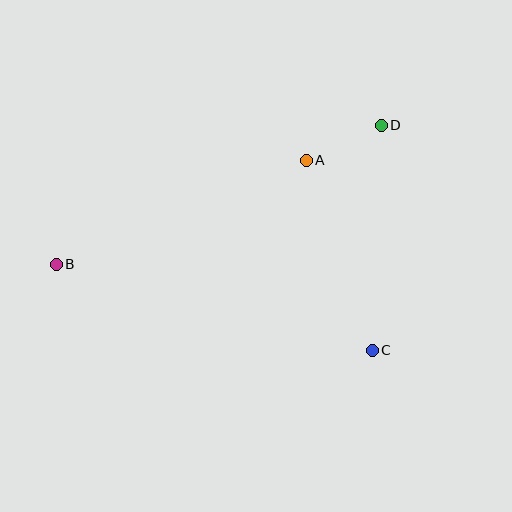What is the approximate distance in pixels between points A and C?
The distance between A and C is approximately 201 pixels.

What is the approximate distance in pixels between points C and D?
The distance between C and D is approximately 225 pixels.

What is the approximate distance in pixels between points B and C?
The distance between B and C is approximately 328 pixels.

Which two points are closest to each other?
Points A and D are closest to each other.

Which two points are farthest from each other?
Points B and D are farthest from each other.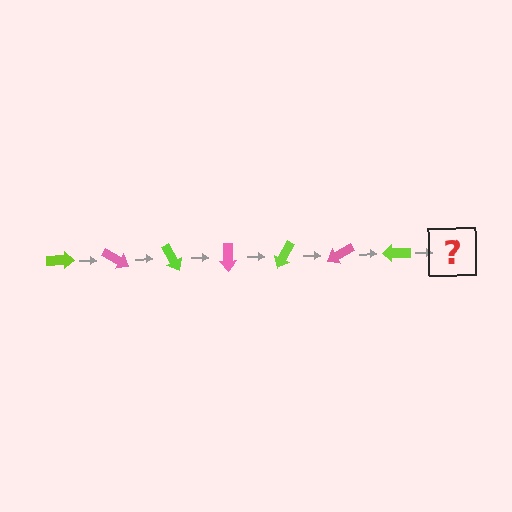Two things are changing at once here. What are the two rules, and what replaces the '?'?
The two rules are that it rotates 30 degrees each step and the color cycles through lime and pink. The '?' should be a pink arrow, rotated 210 degrees from the start.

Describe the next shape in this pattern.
It should be a pink arrow, rotated 210 degrees from the start.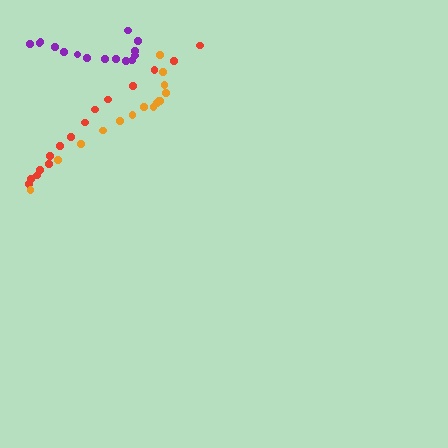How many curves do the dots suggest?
There are 3 distinct paths.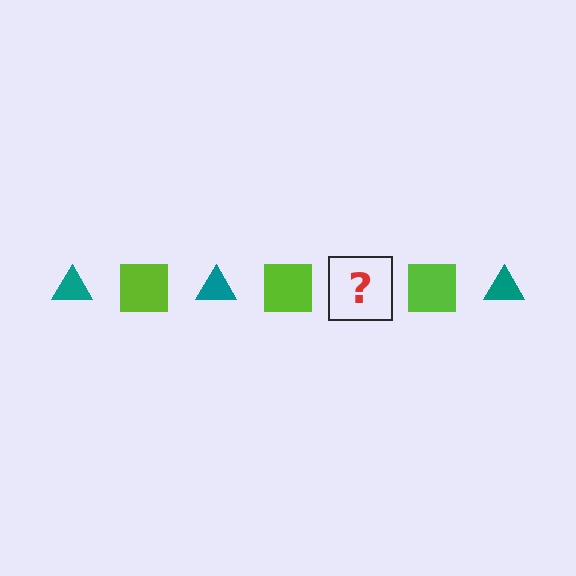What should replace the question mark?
The question mark should be replaced with a teal triangle.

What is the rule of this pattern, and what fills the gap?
The rule is that the pattern alternates between teal triangle and lime square. The gap should be filled with a teal triangle.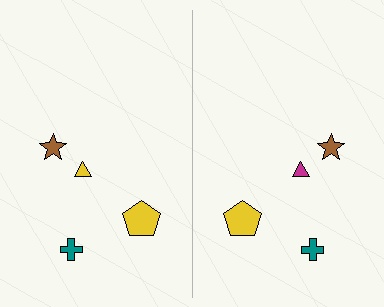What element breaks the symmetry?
The magenta triangle on the right side breaks the symmetry — its mirror counterpart is yellow.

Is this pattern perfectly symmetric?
No, the pattern is not perfectly symmetric. The magenta triangle on the right side breaks the symmetry — its mirror counterpart is yellow.